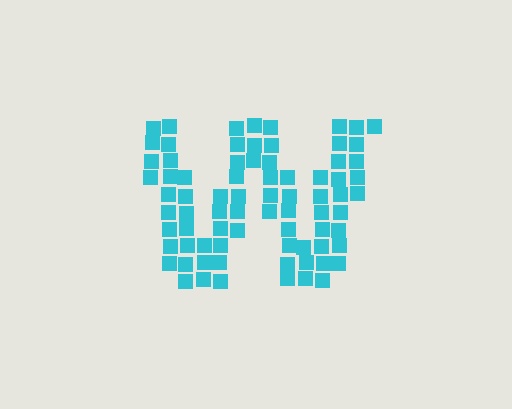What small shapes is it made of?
It is made of small squares.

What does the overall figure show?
The overall figure shows the letter W.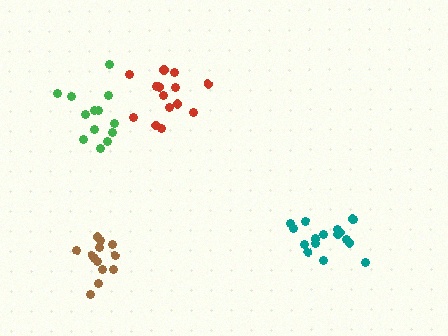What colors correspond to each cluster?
The clusters are colored: teal, red, green, brown.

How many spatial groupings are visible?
There are 4 spatial groupings.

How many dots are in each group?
Group 1: 18 dots, Group 2: 14 dots, Group 3: 13 dots, Group 4: 13 dots (58 total).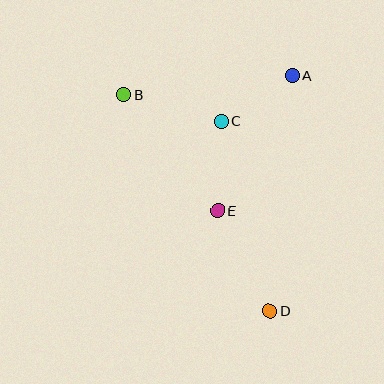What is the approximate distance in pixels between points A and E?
The distance between A and E is approximately 154 pixels.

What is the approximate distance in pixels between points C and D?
The distance between C and D is approximately 196 pixels.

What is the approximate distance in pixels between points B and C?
The distance between B and C is approximately 102 pixels.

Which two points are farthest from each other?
Points B and D are farthest from each other.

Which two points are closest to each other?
Points A and C are closest to each other.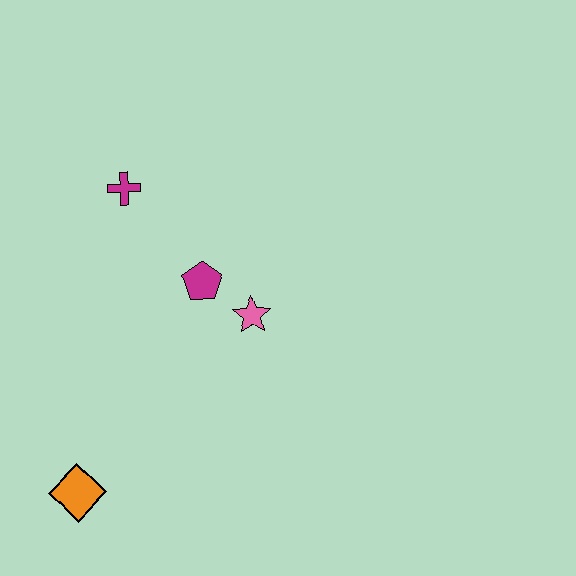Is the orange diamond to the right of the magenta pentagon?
No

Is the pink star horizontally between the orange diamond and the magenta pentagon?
No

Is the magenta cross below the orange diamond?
No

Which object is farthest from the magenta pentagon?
The orange diamond is farthest from the magenta pentagon.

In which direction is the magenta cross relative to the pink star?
The magenta cross is above the pink star.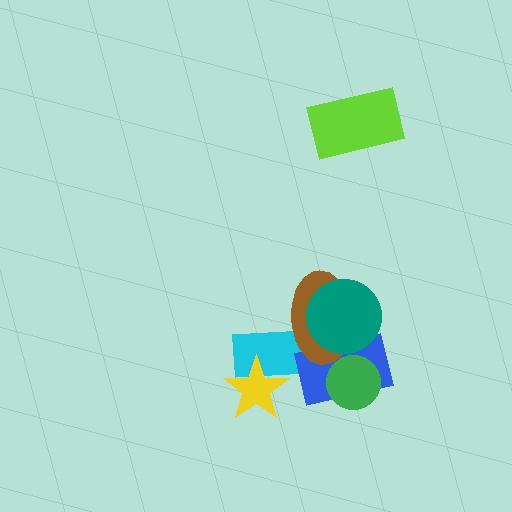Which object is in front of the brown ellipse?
The teal circle is in front of the brown ellipse.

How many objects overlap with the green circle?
1 object overlaps with the green circle.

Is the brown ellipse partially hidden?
Yes, it is partially covered by another shape.